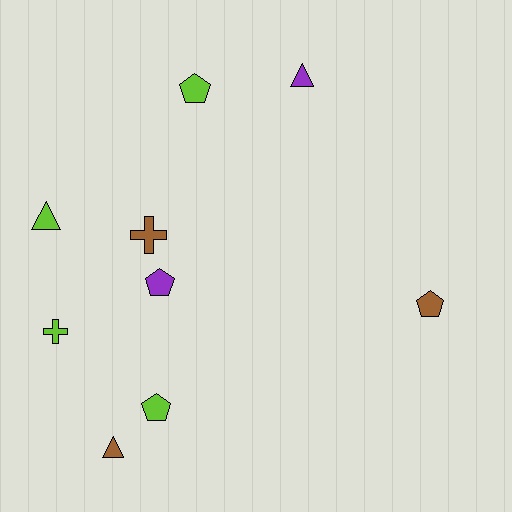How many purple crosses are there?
There are no purple crosses.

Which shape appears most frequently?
Pentagon, with 4 objects.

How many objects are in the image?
There are 9 objects.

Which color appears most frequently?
Lime, with 4 objects.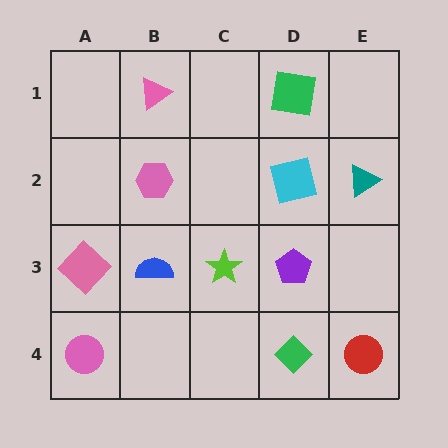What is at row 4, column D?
A green diamond.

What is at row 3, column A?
A pink diamond.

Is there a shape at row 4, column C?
No, that cell is empty.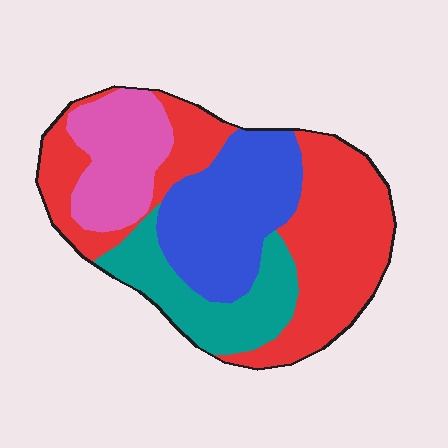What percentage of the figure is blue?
Blue takes up less than a quarter of the figure.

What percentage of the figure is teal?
Teal covers about 20% of the figure.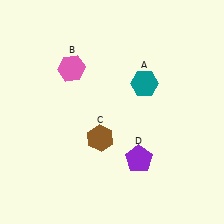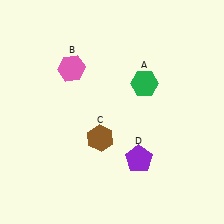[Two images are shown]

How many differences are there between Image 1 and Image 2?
There is 1 difference between the two images.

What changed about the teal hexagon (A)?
In Image 1, A is teal. In Image 2, it changed to green.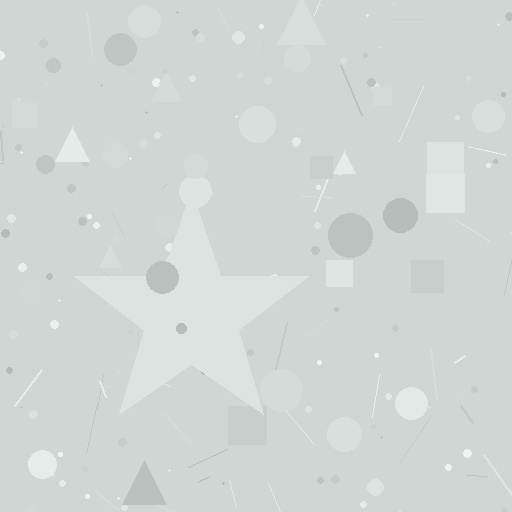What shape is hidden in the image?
A star is hidden in the image.